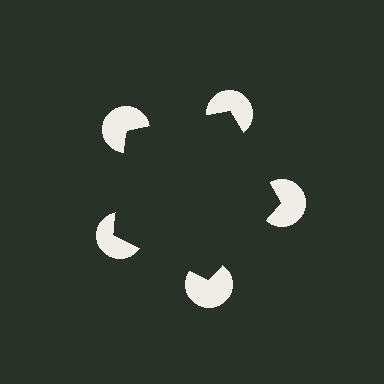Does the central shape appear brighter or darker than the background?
It typically appears slightly darker than the background, even though no actual brightness change is drawn.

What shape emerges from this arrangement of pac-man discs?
An illusory pentagon — its edges are inferred from the aligned wedge cuts in the pac-man discs, not physically drawn.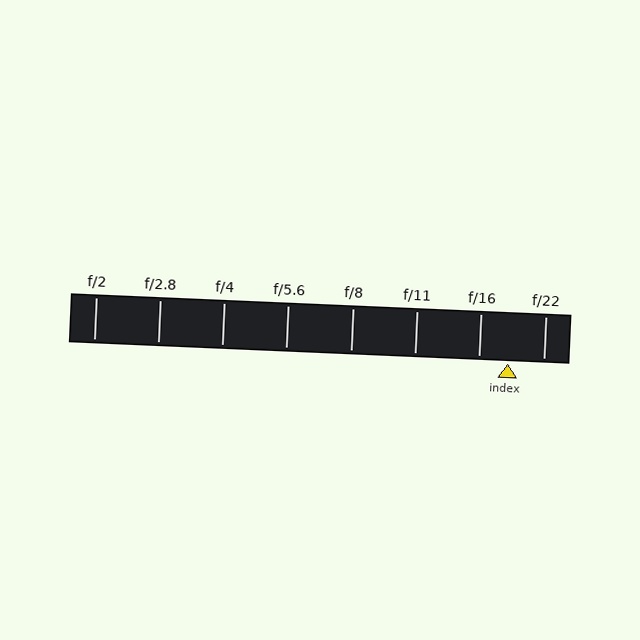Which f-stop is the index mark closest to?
The index mark is closest to f/16.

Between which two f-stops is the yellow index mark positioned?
The index mark is between f/16 and f/22.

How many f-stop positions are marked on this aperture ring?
There are 8 f-stop positions marked.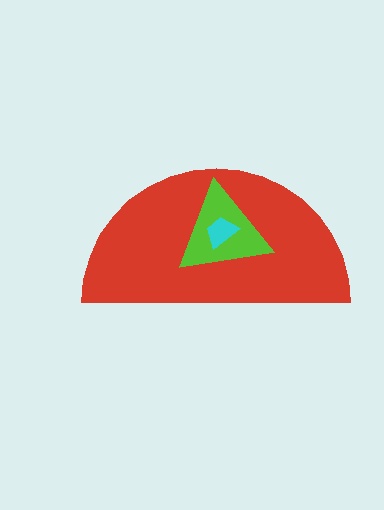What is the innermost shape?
The cyan trapezoid.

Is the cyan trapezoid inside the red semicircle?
Yes.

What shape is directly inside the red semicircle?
The lime triangle.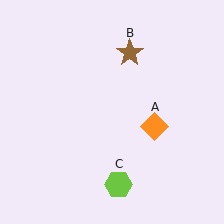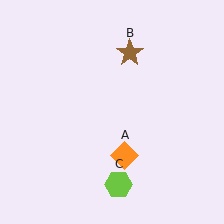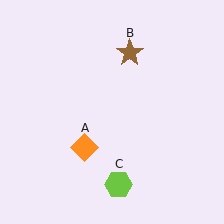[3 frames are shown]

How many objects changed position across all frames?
1 object changed position: orange diamond (object A).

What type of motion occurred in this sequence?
The orange diamond (object A) rotated clockwise around the center of the scene.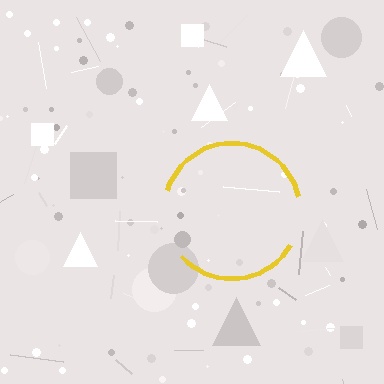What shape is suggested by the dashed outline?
The dashed outline suggests a circle.